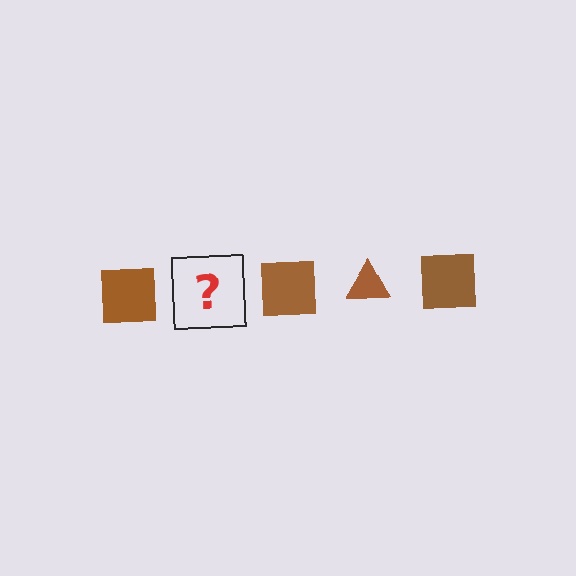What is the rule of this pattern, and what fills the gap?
The rule is that the pattern cycles through square, triangle shapes in brown. The gap should be filled with a brown triangle.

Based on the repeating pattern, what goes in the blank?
The blank should be a brown triangle.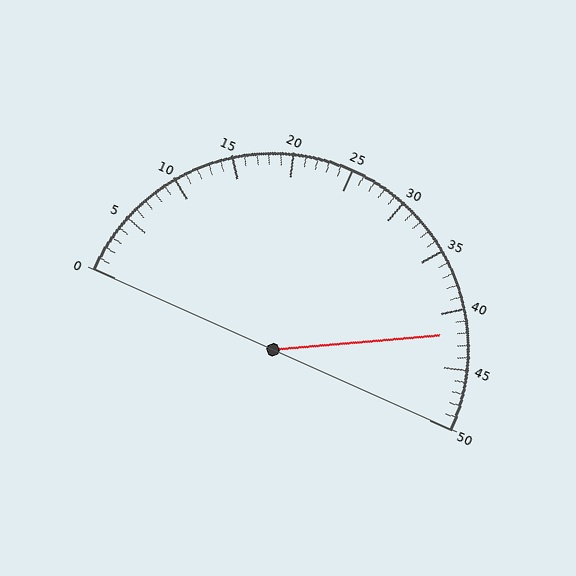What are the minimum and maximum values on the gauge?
The gauge ranges from 0 to 50.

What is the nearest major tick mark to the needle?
The nearest major tick mark is 40.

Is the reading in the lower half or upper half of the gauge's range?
The reading is in the upper half of the range (0 to 50).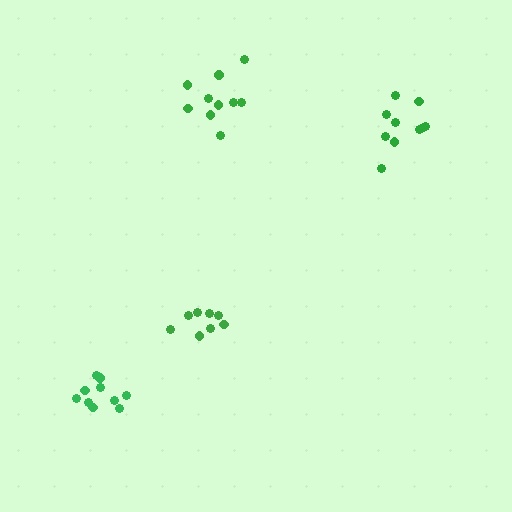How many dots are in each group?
Group 1: 8 dots, Group 2: 10 dots, Group 3: 10 dots, Group 4: 10 dots (38 total).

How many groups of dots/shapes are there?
There are 4 groups.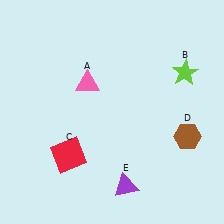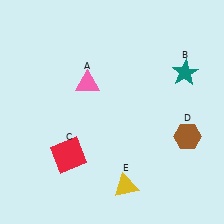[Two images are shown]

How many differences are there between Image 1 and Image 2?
There are 2 differences between the two images.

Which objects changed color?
B changed from lime to teal. E changed from purple to yellow.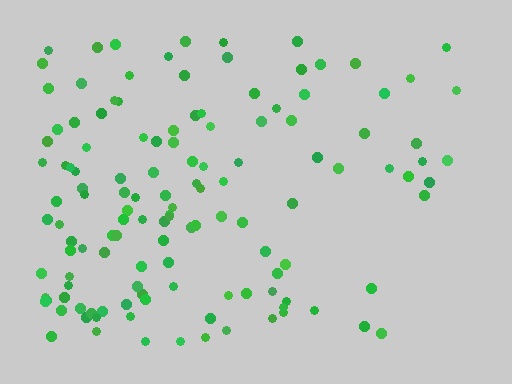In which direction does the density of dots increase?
From right to left, with the left side densest.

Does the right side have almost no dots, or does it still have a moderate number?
Still a moderate number, just noticeably fewer than the left.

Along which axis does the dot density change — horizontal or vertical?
Horizontal.